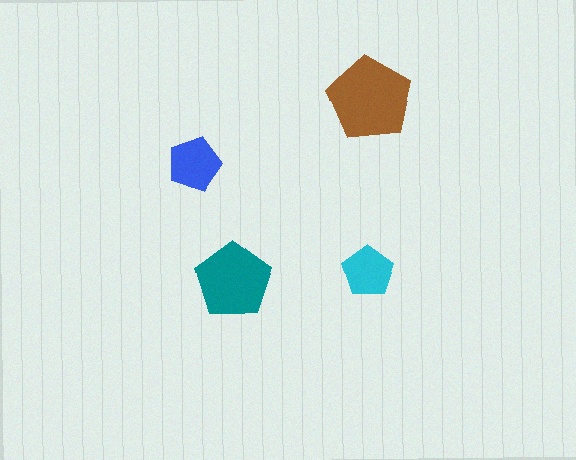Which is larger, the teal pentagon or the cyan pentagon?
The teal one.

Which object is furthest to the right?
The brown pentagon is rightmost.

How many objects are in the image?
There are 4 objects in the image.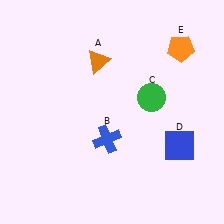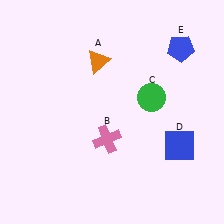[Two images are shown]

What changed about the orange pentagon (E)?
In Image 1, E is orange. In Image 2, it changed to blue.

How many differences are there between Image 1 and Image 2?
There are 2 differences between the two images.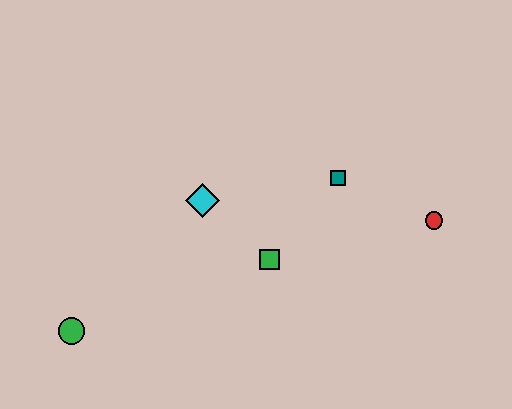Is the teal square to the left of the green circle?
No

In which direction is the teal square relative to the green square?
The teal square is above the green square.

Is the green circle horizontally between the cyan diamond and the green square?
No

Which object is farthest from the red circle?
The green circle is farthest from the red circle.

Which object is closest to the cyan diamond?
The green square is closest to the cyan diamond.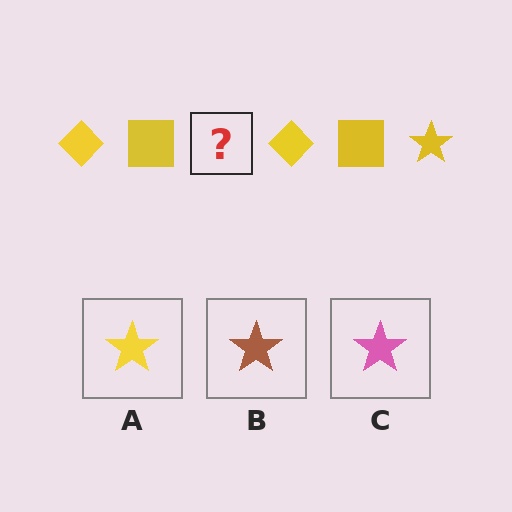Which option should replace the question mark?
Option A.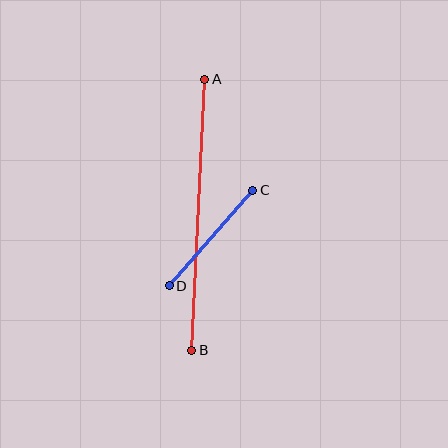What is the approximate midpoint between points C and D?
The midpoint is at approximately (211, 238) pixels.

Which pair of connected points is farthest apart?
Points A and B are farthest apart.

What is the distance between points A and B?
The distance is approximately 271 pixels.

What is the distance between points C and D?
The distance is approximately 127 pixels.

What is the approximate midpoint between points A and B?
The midpoint is at approximately (198, 215) pixels.